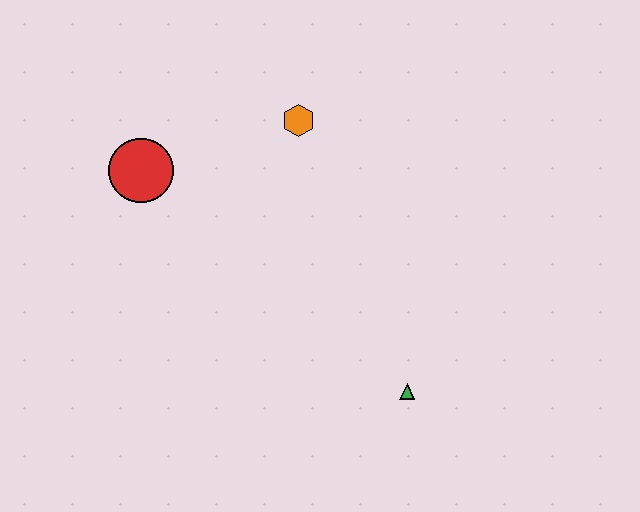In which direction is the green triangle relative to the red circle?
The green triangle is to the right of the red circle.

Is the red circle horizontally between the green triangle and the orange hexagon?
No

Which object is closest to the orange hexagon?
The red circle is closest to the orange hexagon.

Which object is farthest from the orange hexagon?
The green triangle is farthest from the orange hexagon.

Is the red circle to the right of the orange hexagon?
No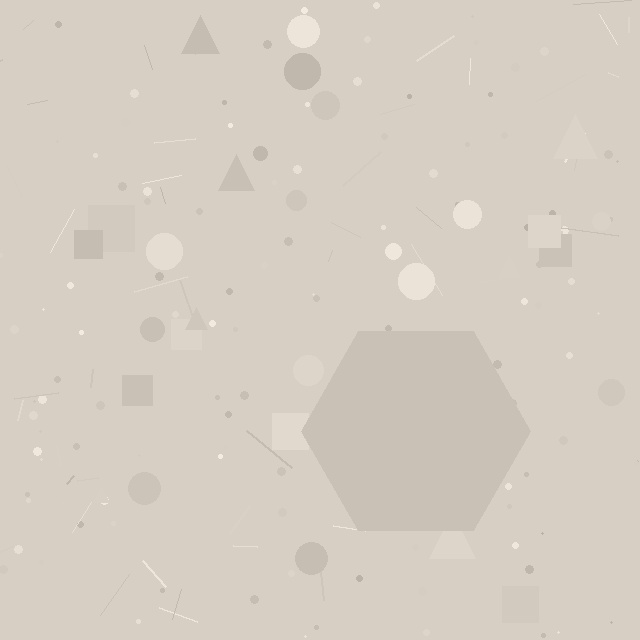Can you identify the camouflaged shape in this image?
The camouflaged shape is a hexagon.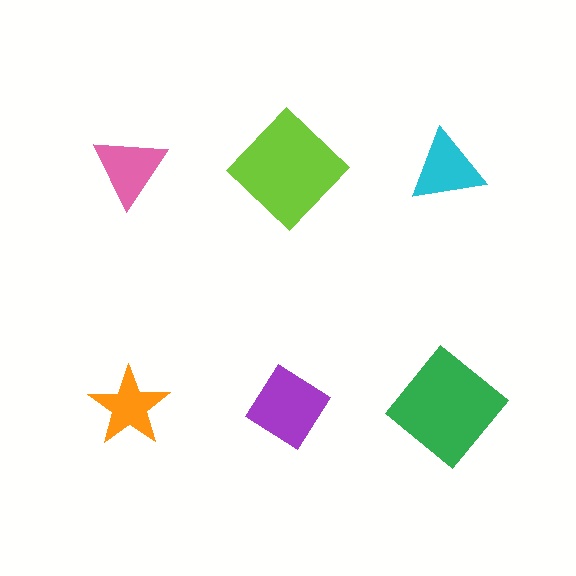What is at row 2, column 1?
An orange star.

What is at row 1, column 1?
A pink triangle.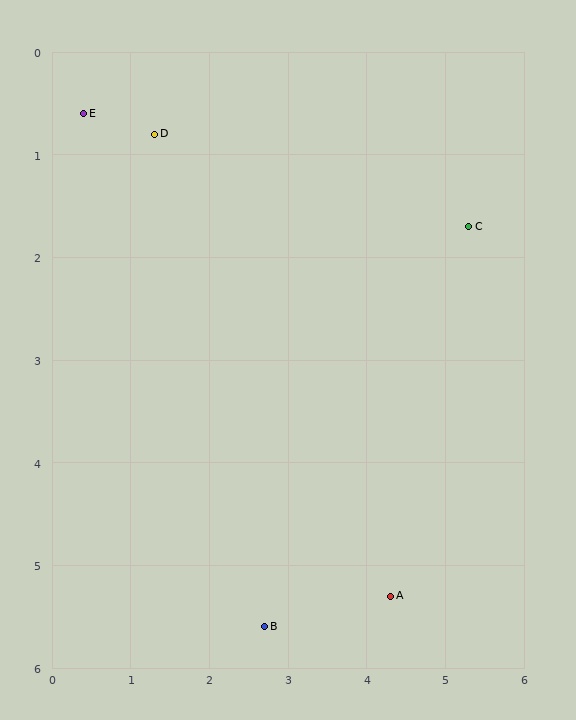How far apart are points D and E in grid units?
Points D and E are about 0.9 grid units apart.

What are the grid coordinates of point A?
Point A is at approximately (4.3, 5.3).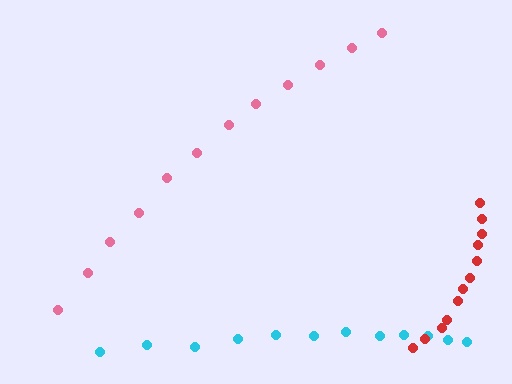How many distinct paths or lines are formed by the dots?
There are 3 distinct paths.